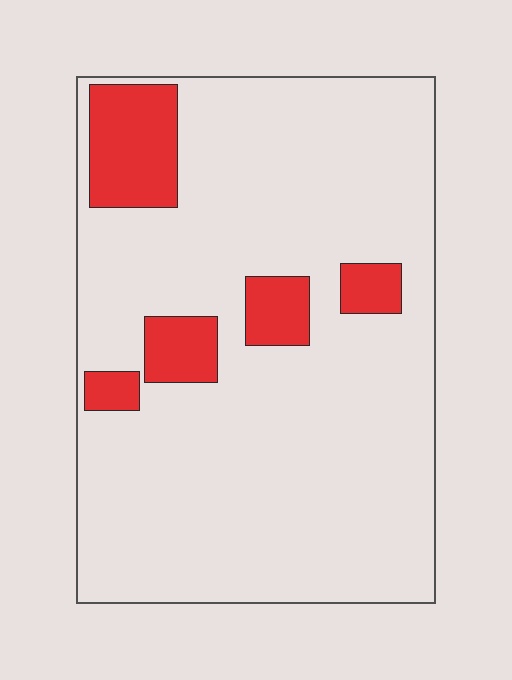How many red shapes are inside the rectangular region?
5.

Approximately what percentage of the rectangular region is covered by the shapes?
Approximately 15%.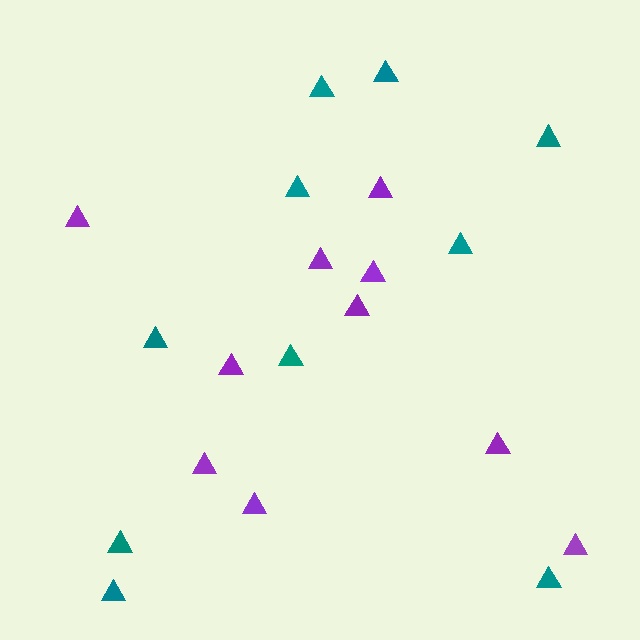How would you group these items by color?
There are 2 groups: one group of teal triangles (10) and one group of purple triangles (10).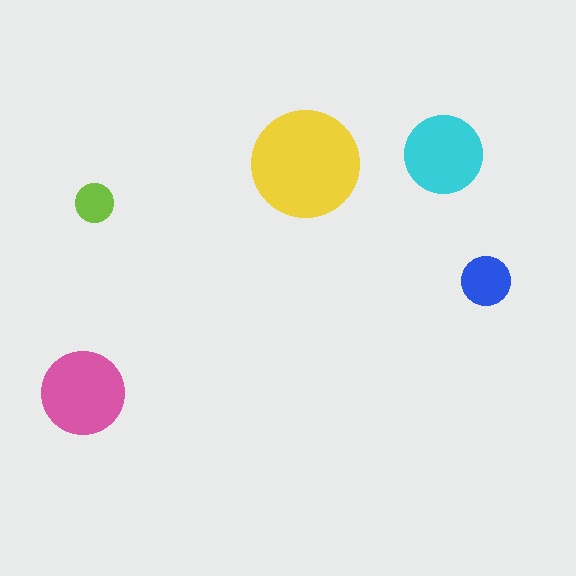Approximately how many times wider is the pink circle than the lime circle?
About 2 times wider.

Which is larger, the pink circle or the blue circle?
The pink one.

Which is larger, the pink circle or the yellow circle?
The yellow one.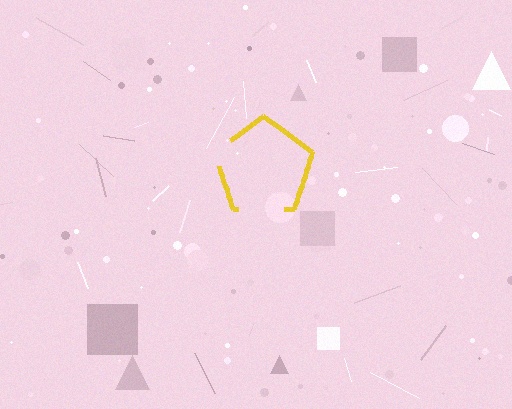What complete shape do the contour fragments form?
The contour fragments form a pentagon.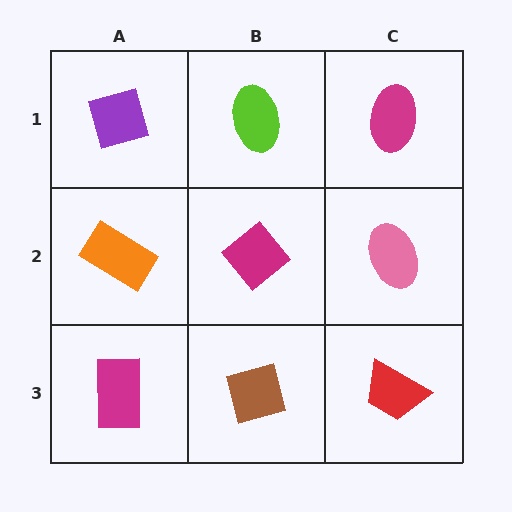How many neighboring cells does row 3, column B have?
3.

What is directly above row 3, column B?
A magenta diamond.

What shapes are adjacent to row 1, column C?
A pink ellipse (row 2, column C), a lime ellipse (row 1, column B).